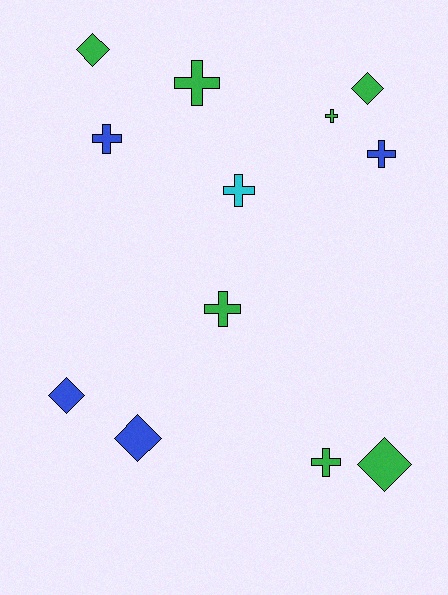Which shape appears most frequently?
Cross, with 7 objects.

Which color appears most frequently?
Green, with 7 objects.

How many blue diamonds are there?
There are 2 blue diamonds.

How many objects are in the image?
There are 12 objects.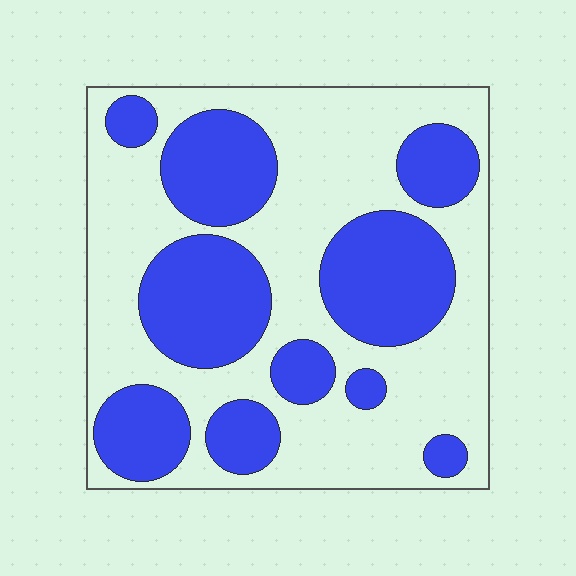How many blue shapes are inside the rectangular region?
10.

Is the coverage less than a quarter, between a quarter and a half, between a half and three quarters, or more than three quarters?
Between a quarter and a half.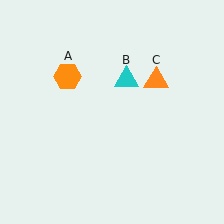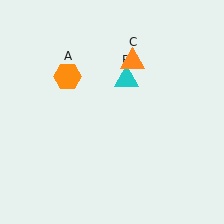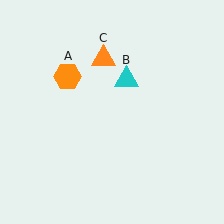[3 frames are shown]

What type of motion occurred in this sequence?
The orange triangle (object C) rotated counterclockwise around the center of the scene.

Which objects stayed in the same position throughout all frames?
Orange hexagon (object A) and cyan triangle (object B) remained stationary.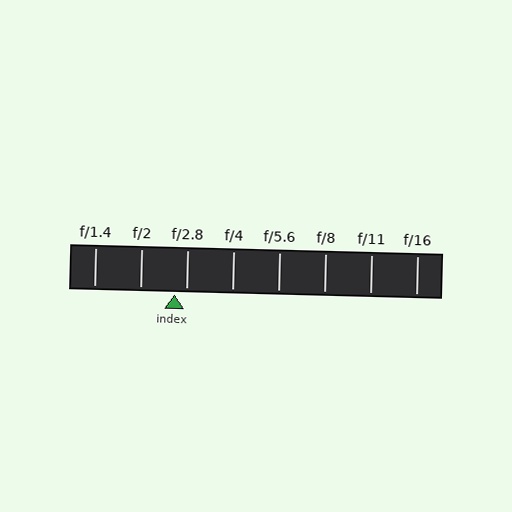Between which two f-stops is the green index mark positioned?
The index mark is between f/2 and f/2.8.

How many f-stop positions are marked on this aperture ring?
There are 8 f-stop positions marked.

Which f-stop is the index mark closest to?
The index mark is closest to f/2.8.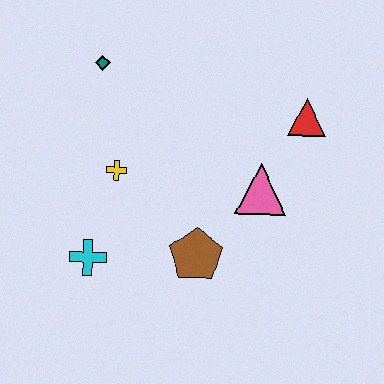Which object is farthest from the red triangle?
The cyan cross is farthest from the red triangle.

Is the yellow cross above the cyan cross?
Yes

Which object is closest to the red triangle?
The pink triangle is closest to the red triangle.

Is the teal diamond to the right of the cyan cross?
Yes